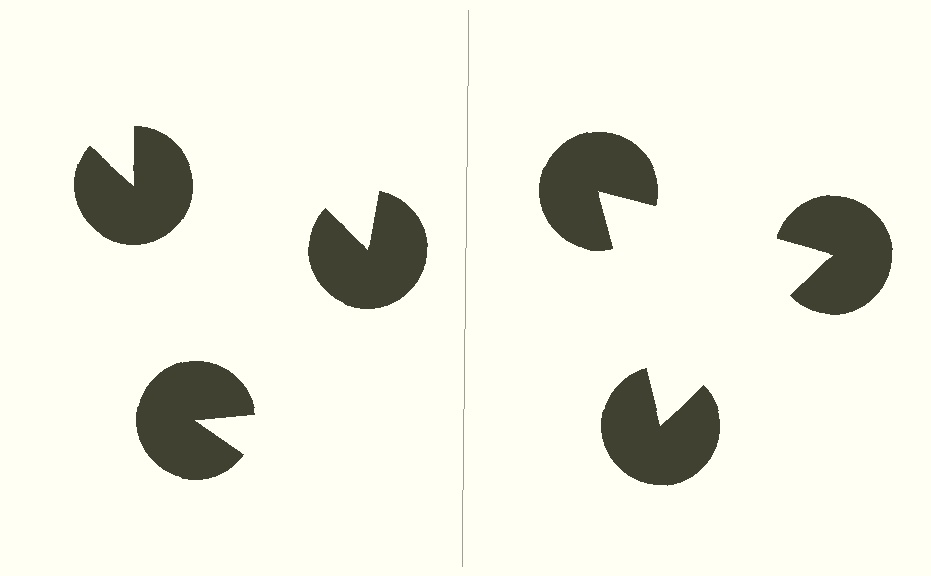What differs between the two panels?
The pac-man discs are positioned identically on both sides; only the wedge orientations differ. On the right they align to a triangle; on the left they are misaligned.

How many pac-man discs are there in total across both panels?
6 — 3 on each side.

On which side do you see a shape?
An illusory triangle appears on the right side. On the left side the wedge cuts are rotated, so no coherent shape forms.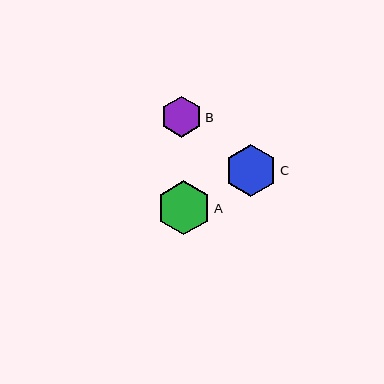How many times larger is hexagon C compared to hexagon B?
Hexagon C is approximately 1.3 times the size of hexagon B.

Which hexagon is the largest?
Hexagon A is the largest with a size of approximately 54 pixels.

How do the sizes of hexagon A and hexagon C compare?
Hexagon A and hexagon C are approximately the same size.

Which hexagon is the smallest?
Hexagon B is the smallest with a size of approximately 41 pixels.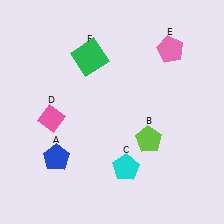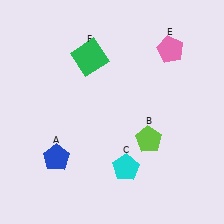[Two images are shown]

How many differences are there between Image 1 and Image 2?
There is 1 difference between the two images.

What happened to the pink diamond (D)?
The pink diamond (D) was removed in Image 2. It was in the bottom-left area of Image 1.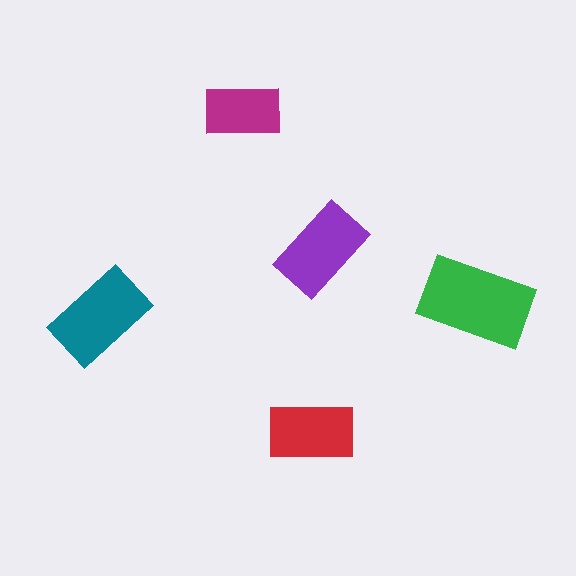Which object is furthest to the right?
The green rectangle is rightmost.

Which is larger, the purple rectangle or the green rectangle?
The green one.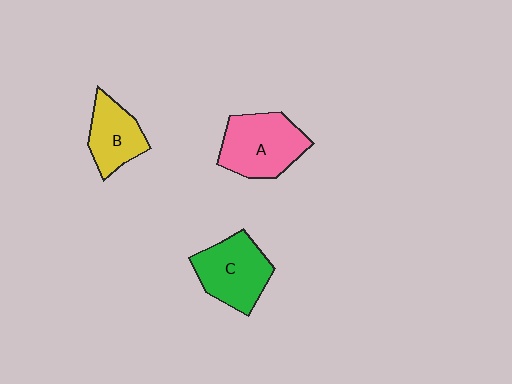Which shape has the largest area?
Shape A (pink).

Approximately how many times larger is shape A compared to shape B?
Approximately 1.4 times.